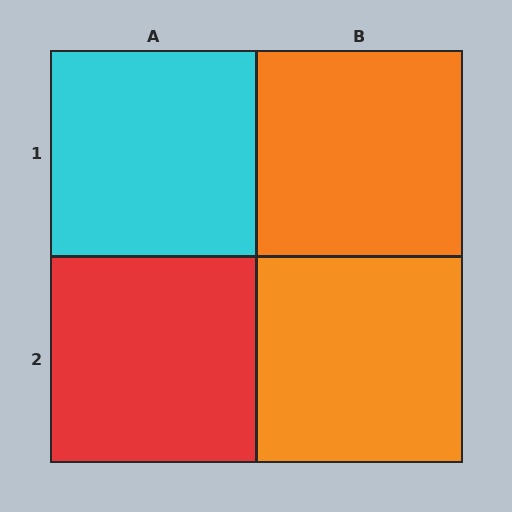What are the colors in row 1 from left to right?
Cyan, orange.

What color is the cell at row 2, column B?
Orange.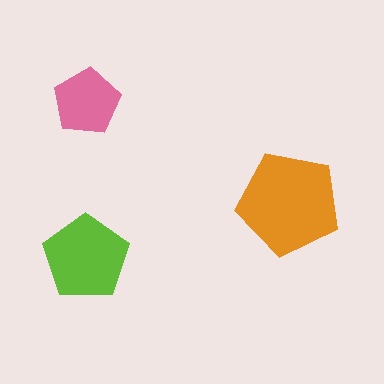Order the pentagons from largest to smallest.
the orange one, the lime one, the pink one.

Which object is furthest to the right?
The orange pentagon is rightmost.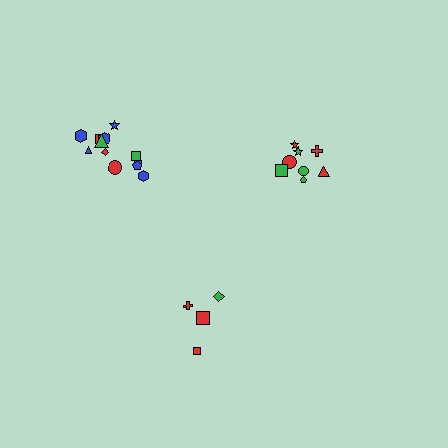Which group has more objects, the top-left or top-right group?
The top-left group.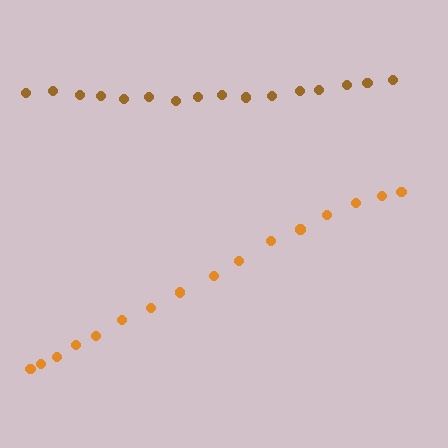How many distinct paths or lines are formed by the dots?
There are 2 distinct paths.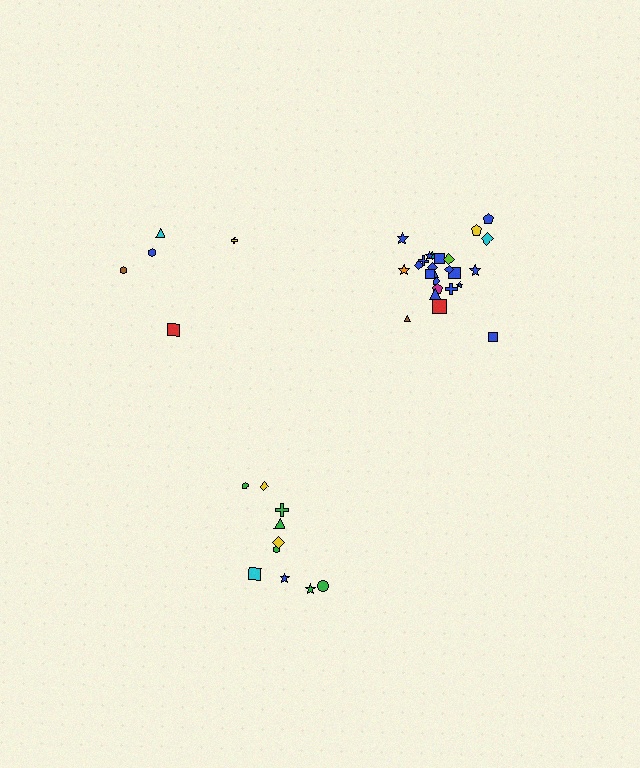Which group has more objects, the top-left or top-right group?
The top-right group.